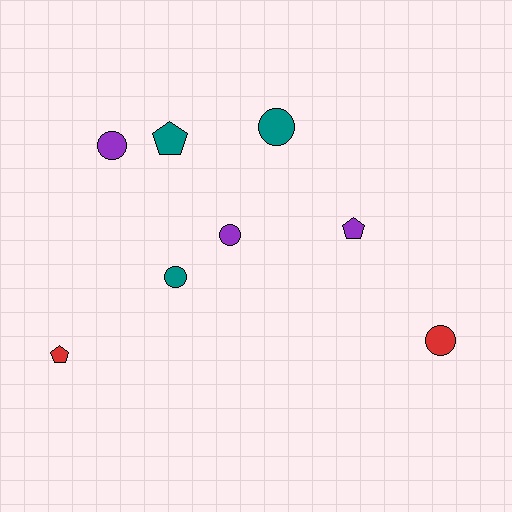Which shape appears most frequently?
Circle, with 5 objects.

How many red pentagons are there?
There is 1 red pentagon.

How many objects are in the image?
There are 8 objects.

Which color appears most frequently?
Teal, with 3 objects.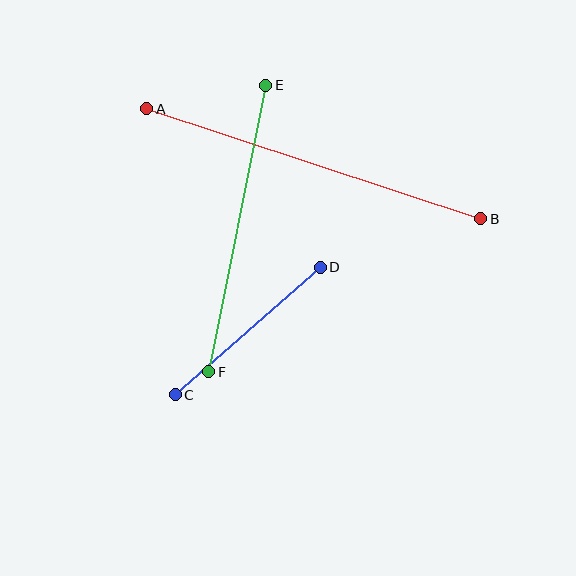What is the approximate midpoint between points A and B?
The midpoint is at approximately (314, 164) pixels.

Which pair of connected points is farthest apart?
Points A and B are farthest apart.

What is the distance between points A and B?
The distance is approximately 352 pixels.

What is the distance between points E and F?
The distance is approximately 292 pixels.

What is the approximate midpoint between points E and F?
The midpoint is at approximately (237, 229) pixels.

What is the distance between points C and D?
The distance is approximately 193 pixels.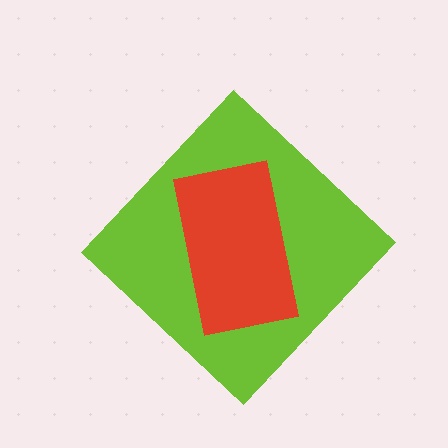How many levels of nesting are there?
2.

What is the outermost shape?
The lime diamond.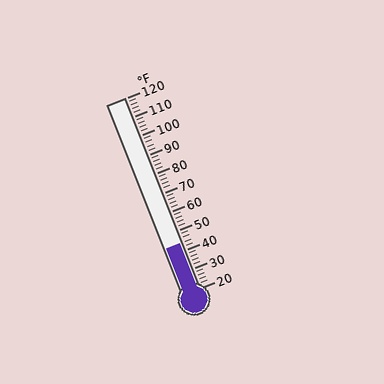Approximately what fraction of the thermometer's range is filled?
The thermometer is filled to approximately 25% of its range.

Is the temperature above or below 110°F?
The temperature is below 110°F.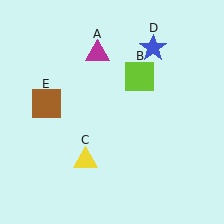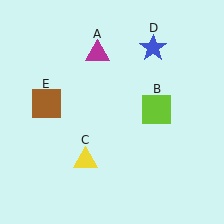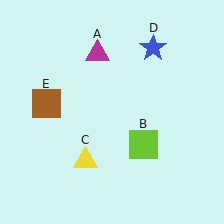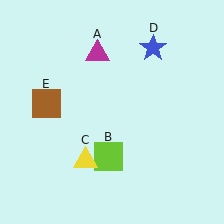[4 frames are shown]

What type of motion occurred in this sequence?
The lime square (object B) rotated clockwise around the center of the scene.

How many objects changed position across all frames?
1 object changed position: lime square (object B).